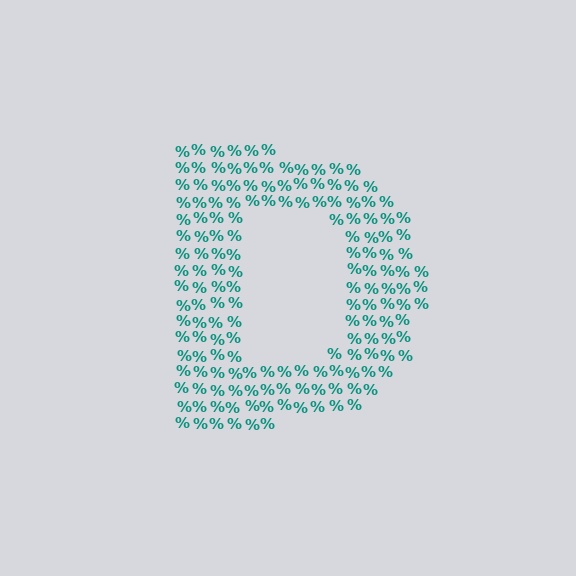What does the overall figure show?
The overall figure shows the letter D.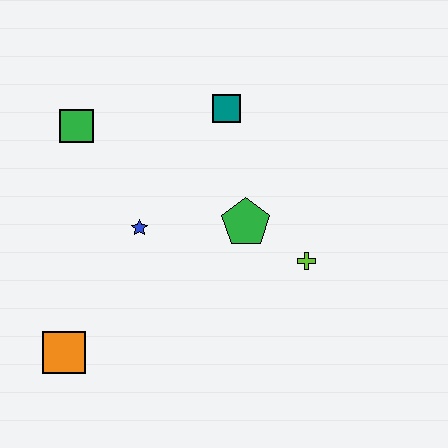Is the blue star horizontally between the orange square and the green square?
No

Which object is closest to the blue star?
The green pentagon is closest to the blue star.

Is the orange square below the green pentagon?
Yes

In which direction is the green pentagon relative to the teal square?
The green pentagon is below the teal square.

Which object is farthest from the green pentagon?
The orange square is farthest from the green pentagon.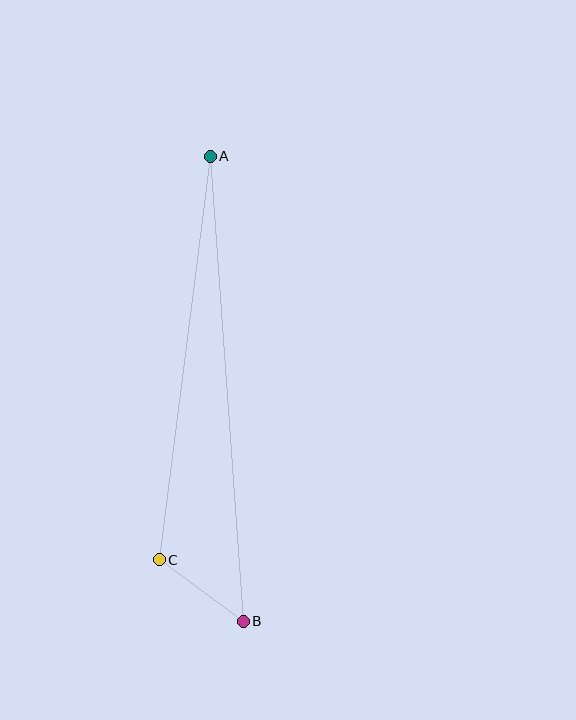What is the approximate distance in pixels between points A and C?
The distance between A and C is approximately 406 pixels.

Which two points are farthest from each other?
Points A and B are farthest from each other.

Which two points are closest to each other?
Points B and C are closest to each other.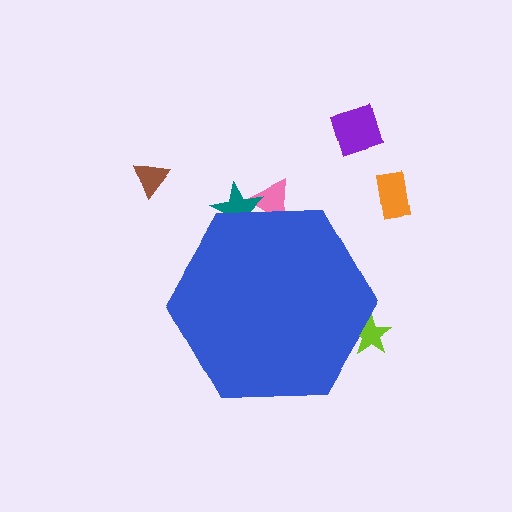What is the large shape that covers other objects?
A blue hexagon.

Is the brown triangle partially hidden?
No, the brown triangle is fully visible.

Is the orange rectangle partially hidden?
No, the orange rectangle is fully visible.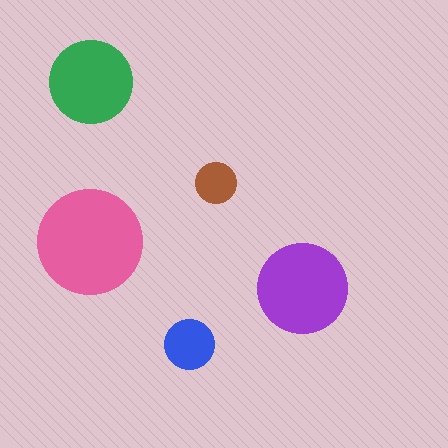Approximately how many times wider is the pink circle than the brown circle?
About 2.5 times wider.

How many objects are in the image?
There are 5 objects in the image.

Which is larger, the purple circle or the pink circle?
The pink one.